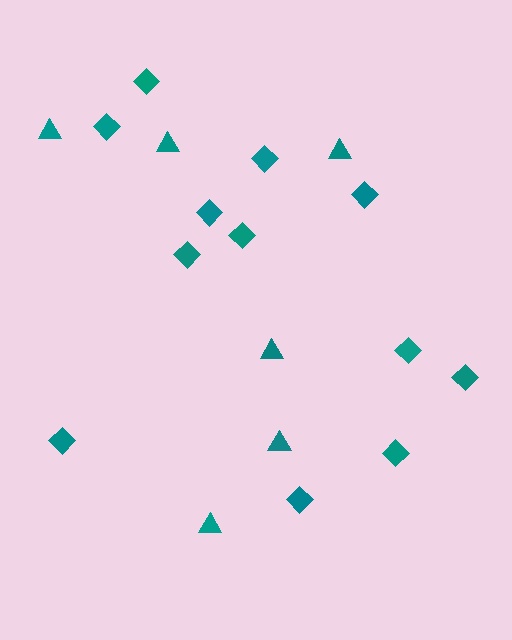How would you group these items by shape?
There are 2 groups: one group of triangles (6) and one group of diamonds (12).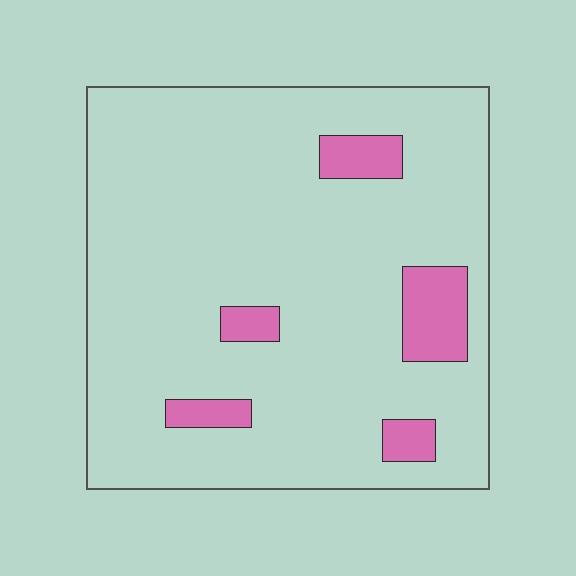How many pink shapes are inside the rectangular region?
5.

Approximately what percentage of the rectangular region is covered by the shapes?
Approximately 10%.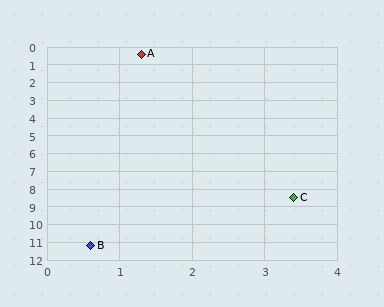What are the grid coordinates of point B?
Point B is at approximately (0.6, 11.2).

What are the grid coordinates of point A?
Point A is at approximately (1.3, 0.4).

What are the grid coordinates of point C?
Point C is at approximately (3.4, 8.5).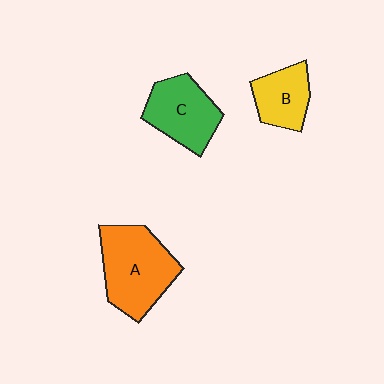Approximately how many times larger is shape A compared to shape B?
Approximately 1.8 times.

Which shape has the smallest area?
Shape B (yellow).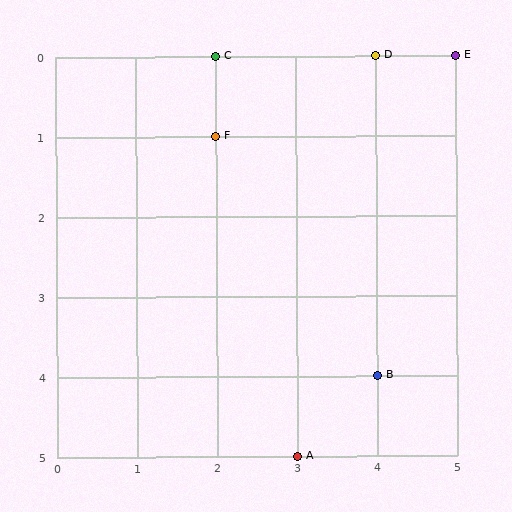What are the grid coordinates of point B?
Point B is at grid coordinates (4, 4).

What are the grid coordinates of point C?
Point C is at grid coordinates (2, 0).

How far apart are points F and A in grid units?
Points F and A are 1 column and 4 rows apart (about 4.1 grid units diagonally).